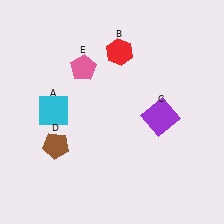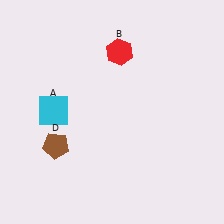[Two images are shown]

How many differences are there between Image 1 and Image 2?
There are 2 differences between the two images.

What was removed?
The pink pentagon (E), the purple square (C) were removed in Image 2.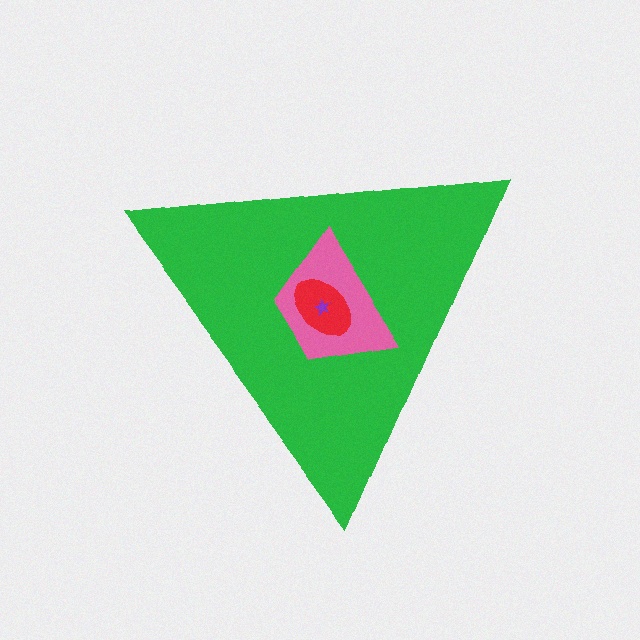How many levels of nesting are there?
4.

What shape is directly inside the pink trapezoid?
The red ellipse.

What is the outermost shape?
The green triangle.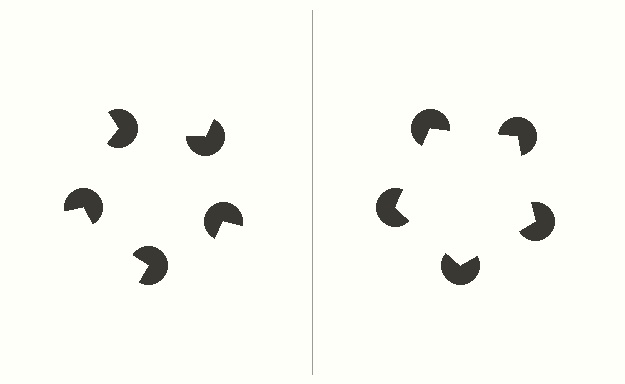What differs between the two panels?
The pac-man discs are positioned identically on both sides; only the wedge orientations differ. On the right they align to a pentagon; on the left they are misaligned.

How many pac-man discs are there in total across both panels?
10 — 5 on each side.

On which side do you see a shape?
An illusory pentagon appears on the right side. On the left side the wedge cuts are rotated, so no coherent shape forms.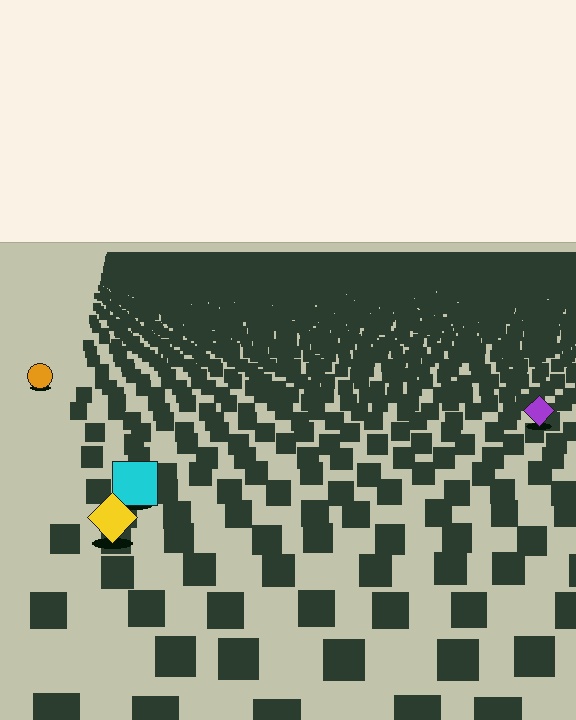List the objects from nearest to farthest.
From nearest to farthest: the yellow diamond, the cyan square, the purple diamond, the orange circle.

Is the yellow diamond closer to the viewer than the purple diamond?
Yes. The yellow diamond is closer — you can tell from the texture gradient: the ground texture is coarser near it.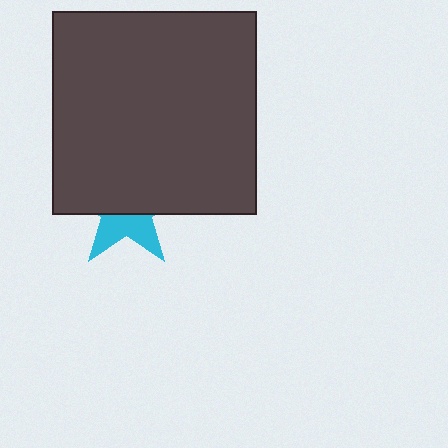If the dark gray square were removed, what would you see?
You would see the complete cyan star.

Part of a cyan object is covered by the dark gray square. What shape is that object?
It is a star.